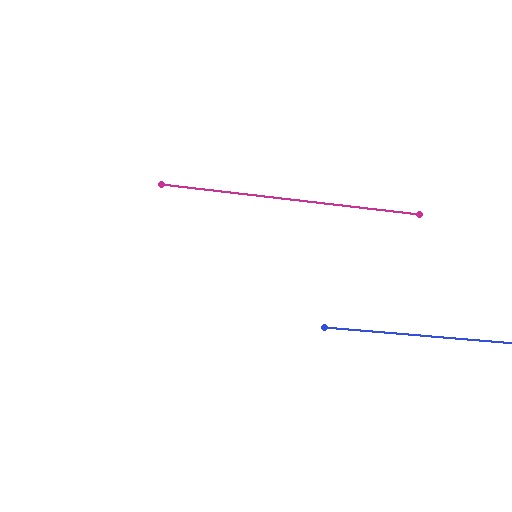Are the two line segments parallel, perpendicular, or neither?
Parallel — their directions differ by only 2.0°.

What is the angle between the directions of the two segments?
Approximately 2 degrees.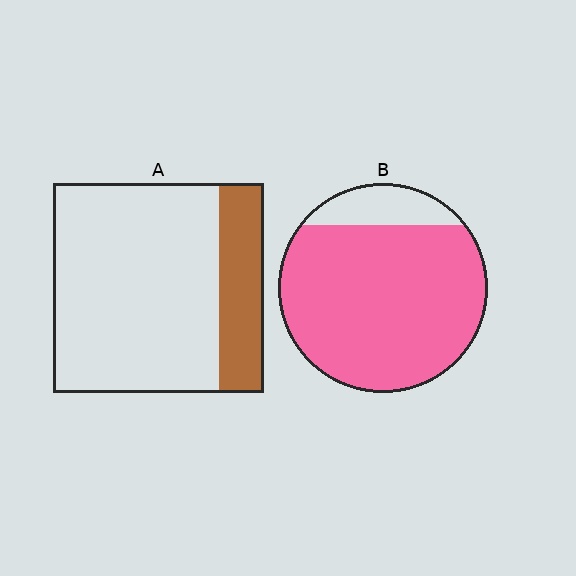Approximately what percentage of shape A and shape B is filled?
A is approximately 20% and B is approximately 85%.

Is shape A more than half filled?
No.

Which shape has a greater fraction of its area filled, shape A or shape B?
Shape B.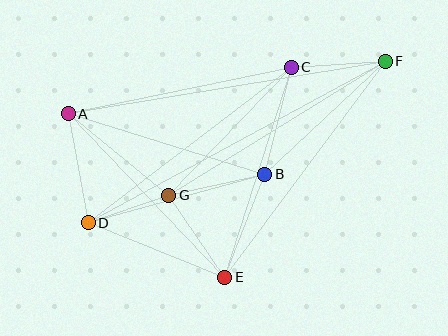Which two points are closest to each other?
Points D and G are closest to each other.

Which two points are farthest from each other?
Points D and F are farthest from each other.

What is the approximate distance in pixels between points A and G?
The distance between A and G is approximately 130 pixels.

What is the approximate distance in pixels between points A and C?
The distance between A and C is approximately 228 pixels.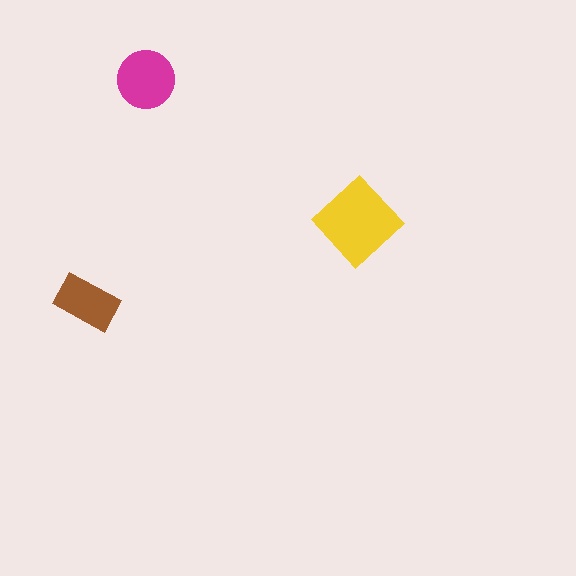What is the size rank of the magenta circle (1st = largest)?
2nd.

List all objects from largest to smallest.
The yellow diamond, the magenta circle, the brown rectangle.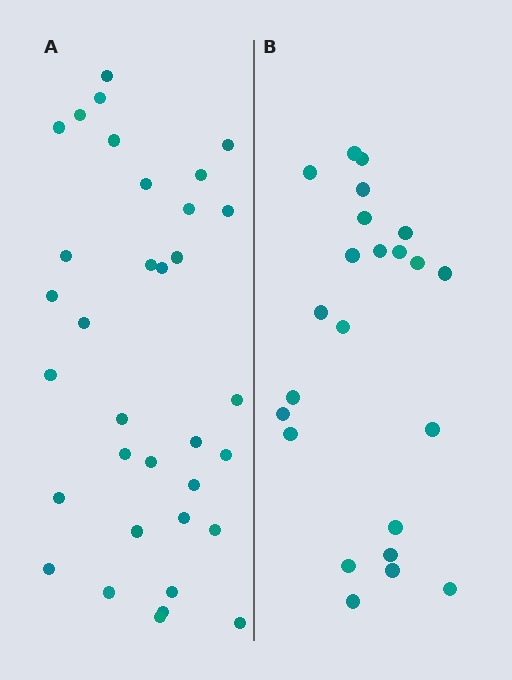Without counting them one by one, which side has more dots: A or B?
Region A (the left region) has more dots.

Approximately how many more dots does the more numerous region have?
Region A has roughly 12 or so more dots than region B.